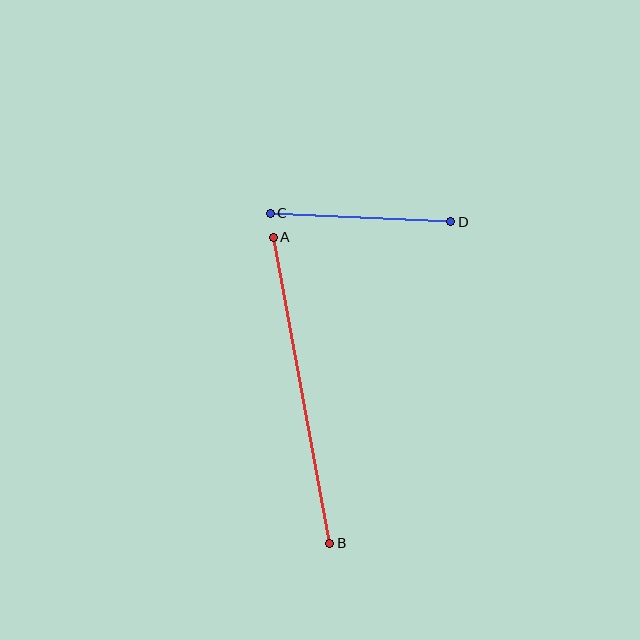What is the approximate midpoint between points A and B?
The midpoint is at approximately (301, 390) pixels.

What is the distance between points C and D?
The distance is approximately 181 pixels.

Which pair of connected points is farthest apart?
Points A and B are farthest apart.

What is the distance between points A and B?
The distance is approximately 311 pixels.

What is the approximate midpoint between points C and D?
The midpoint is at approximately (360, 218) pixels.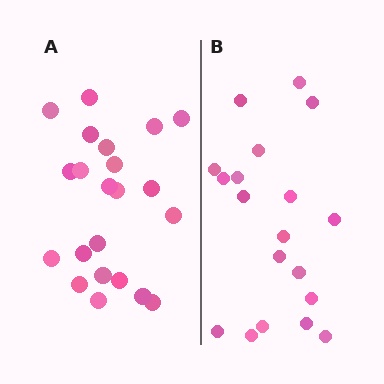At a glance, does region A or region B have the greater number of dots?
Region A (the left region) has more dots.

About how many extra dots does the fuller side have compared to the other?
Region A has just a few more — roughly 2 or 3 more dots than region B.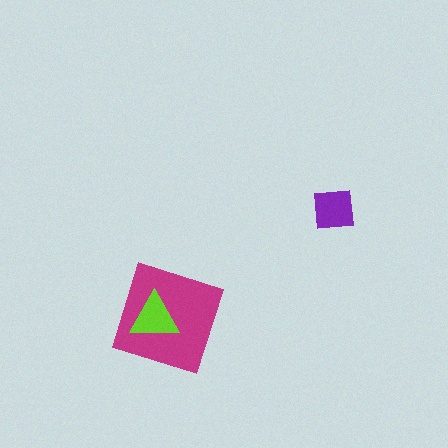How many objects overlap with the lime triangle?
1 object overlaps with the lime triangle.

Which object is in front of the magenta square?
The lime triangle is in front of the magenta square.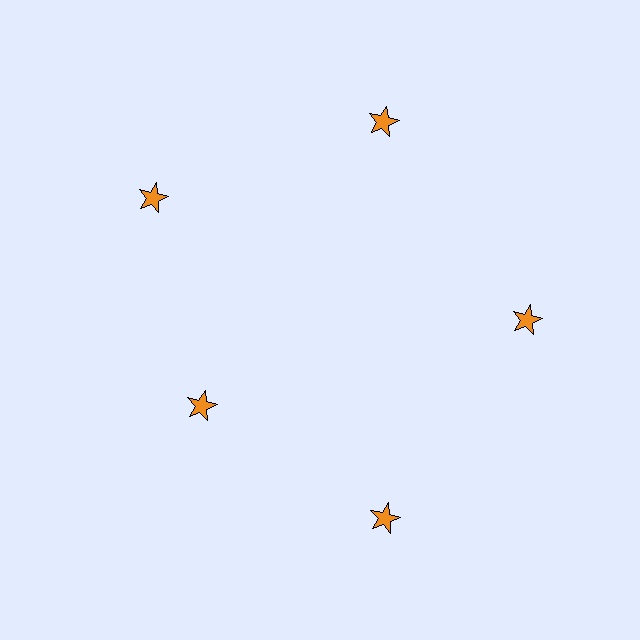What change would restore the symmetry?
The symmetry would be restored by moving it outward, back onto the ring so that all 5 stars sit at equal angles and equal distance from the center.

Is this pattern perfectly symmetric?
No. The 5 orange stars are arranged in a ring, but one element near the 8 o'clock position is pulled inward toward the center, breaking the 5-fold rotational symmetry.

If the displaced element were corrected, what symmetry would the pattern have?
It would have 5-fold rotational symmetry — the pattern would map onto itself every 72 degrees.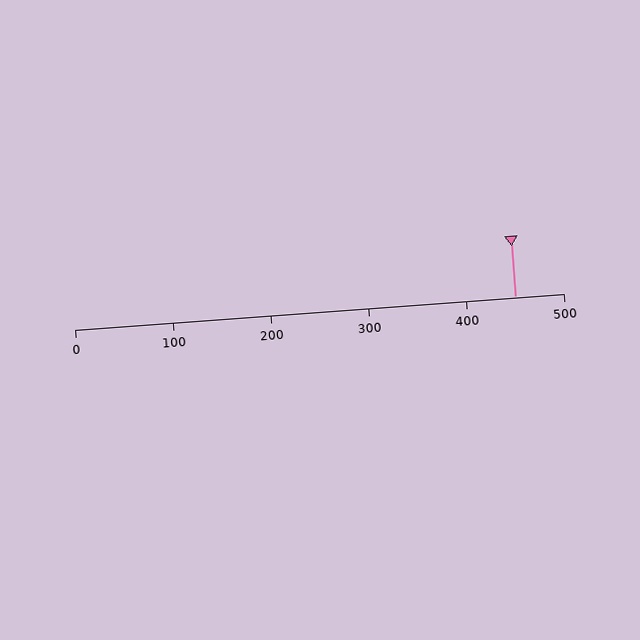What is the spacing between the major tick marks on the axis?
The major ticks are spaced 100 apart.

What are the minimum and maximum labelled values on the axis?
The axis runs from 0 to 500.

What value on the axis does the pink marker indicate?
The marker indicates approximately 450.